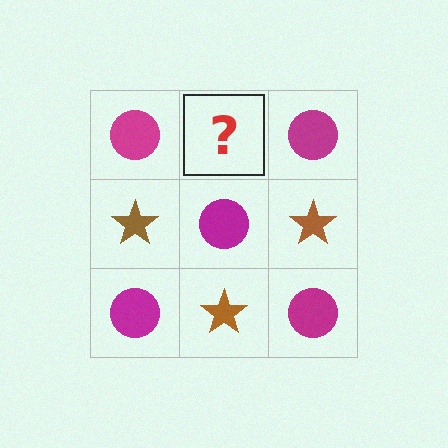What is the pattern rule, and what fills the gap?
The rule is that it alternates magenta circle and brown star in a checkerboard pattern. The gap should be filled with a brown star.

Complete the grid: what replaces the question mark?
The question mark should be replaced with a brown star.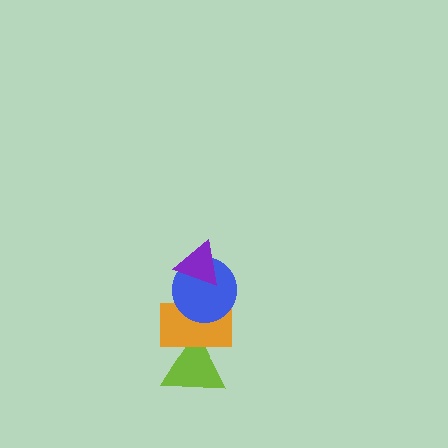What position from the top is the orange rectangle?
The orange rectangle is 3rd from the top.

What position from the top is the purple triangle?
The purple triangle is 1st from the top.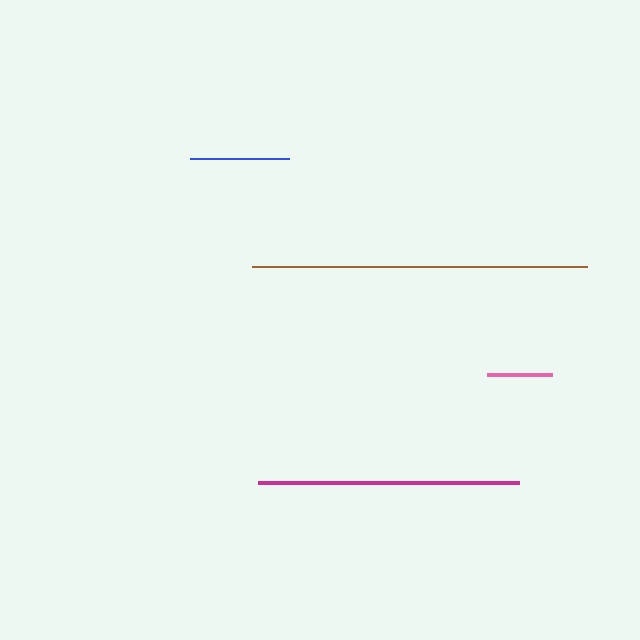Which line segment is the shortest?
The pink line is the shortest at approximately 64 pixels.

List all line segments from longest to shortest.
From longest to shortest: brown, magenta, blue, pink.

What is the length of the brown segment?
The brown segment is approximately 335 pixels long.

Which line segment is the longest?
The brown line is the longest at approximately 335 pixels.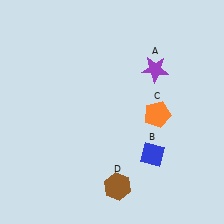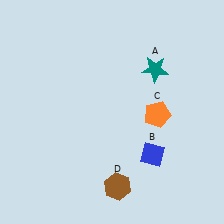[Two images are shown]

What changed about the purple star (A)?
In Image 1, A is purple. In Image 2, it changed to teal.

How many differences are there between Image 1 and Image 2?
There is 1 difference between the two images.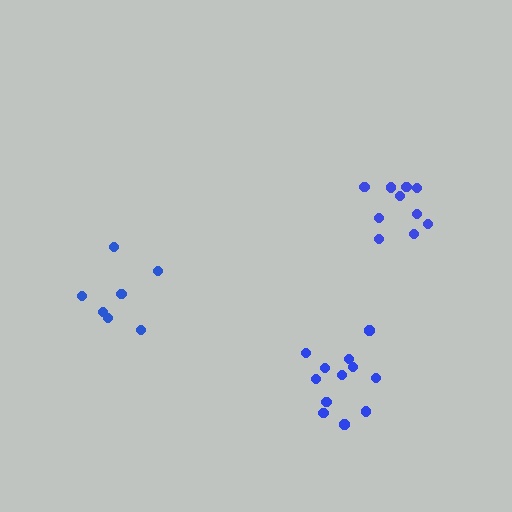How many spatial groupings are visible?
There are 3 spatial groupings.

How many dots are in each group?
Group 1: 10 dots, Group 2: 7 dots, Group 3: 12 dots (29 total).